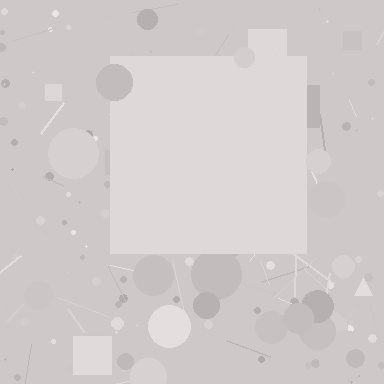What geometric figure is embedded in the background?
A square is embedded in the background.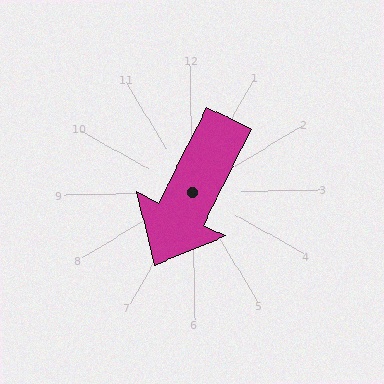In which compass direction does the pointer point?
Southwest.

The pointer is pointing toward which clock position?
Roughly 7 o'clock.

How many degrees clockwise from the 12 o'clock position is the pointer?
Approximately 208 degrees.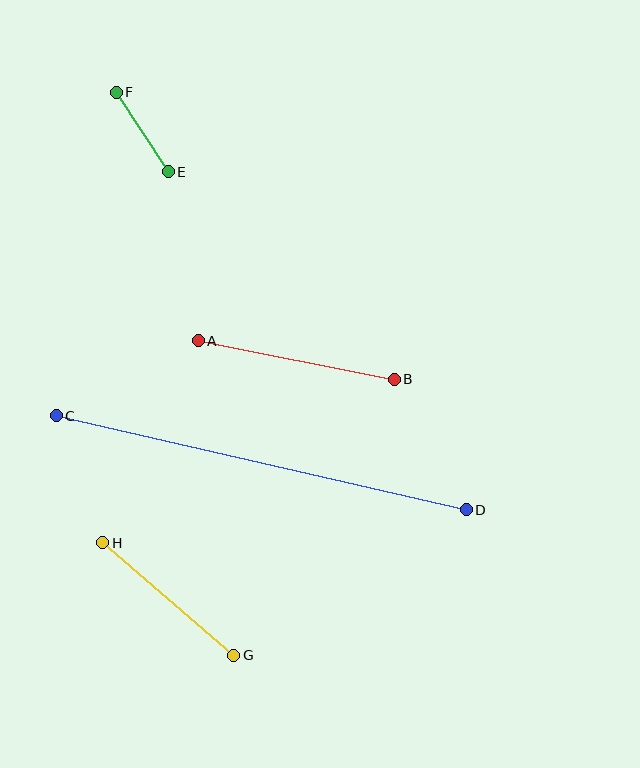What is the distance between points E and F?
The distance is approximately 95 pixels.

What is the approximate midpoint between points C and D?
The midpoint is at approximately (261, 463) pixels.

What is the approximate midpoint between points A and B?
The midpoint is at approximately (296, 360) pixels.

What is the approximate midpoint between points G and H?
The midpoint is at approximately (168, 599) pixels.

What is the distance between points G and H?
The distance is approximately 173 pixels.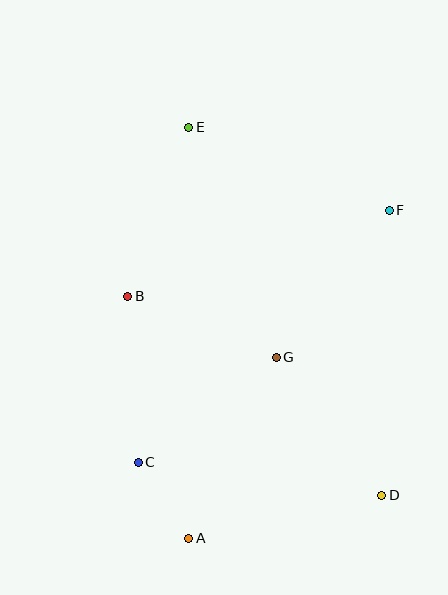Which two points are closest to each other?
Points A and C are closest to each other.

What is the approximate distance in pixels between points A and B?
The distance between A and B is approximately 250 pixels.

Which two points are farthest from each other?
Points D and E are farthest from each other.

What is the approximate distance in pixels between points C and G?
The distance between C and G is approximately 173 pixels.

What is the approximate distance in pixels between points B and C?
The distance between B and C is approximately 167 pixels.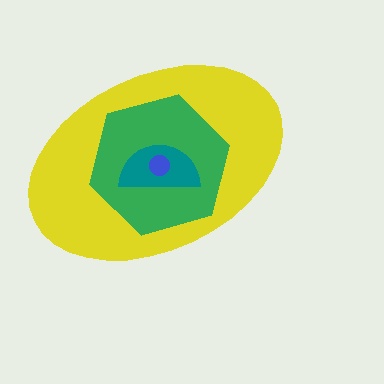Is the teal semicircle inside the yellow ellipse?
Yes.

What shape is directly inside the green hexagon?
The teal semicircle.